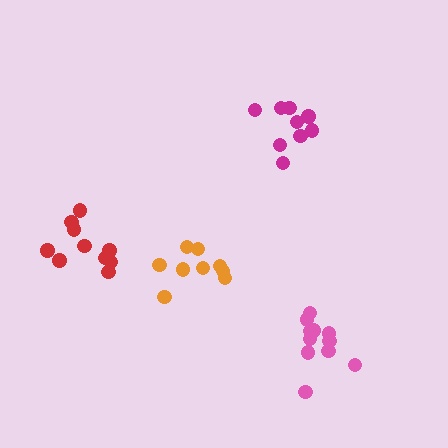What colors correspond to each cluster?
The clusters are colored: magenta, orange, pink, red.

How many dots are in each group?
Group 1: 9 dots, Group 2: 9 dots, Group 3: 11 dots, Group 4: 10 dots (39 total).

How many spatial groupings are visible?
There are 4 spatial groupings.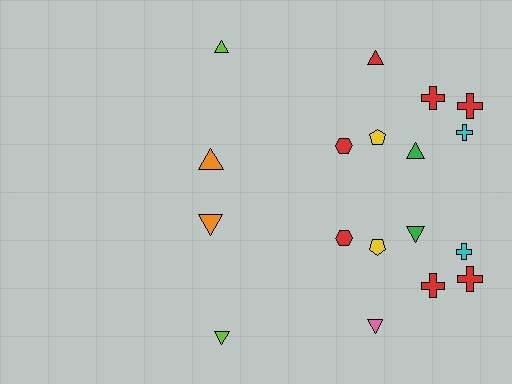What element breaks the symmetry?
The pink triangle on the bottom side breaks the symmetry — its mirror counterpart is red.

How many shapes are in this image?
There are 18 shapes in this image.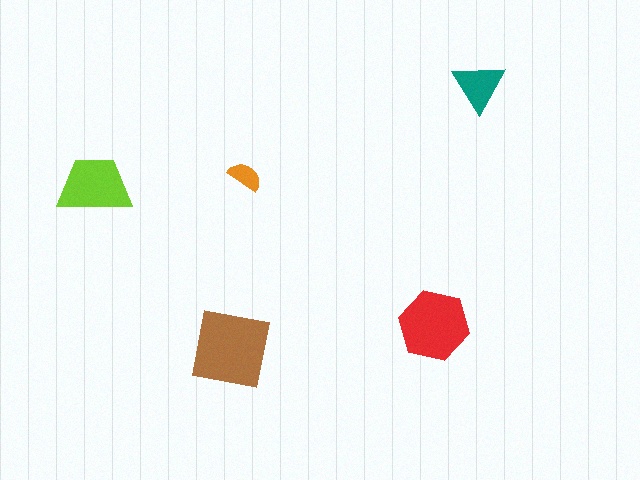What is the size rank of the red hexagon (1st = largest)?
2nd.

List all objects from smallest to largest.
The orange semicircle, the teal triangle, the lime trapezoid, the red hexagon, the brown square.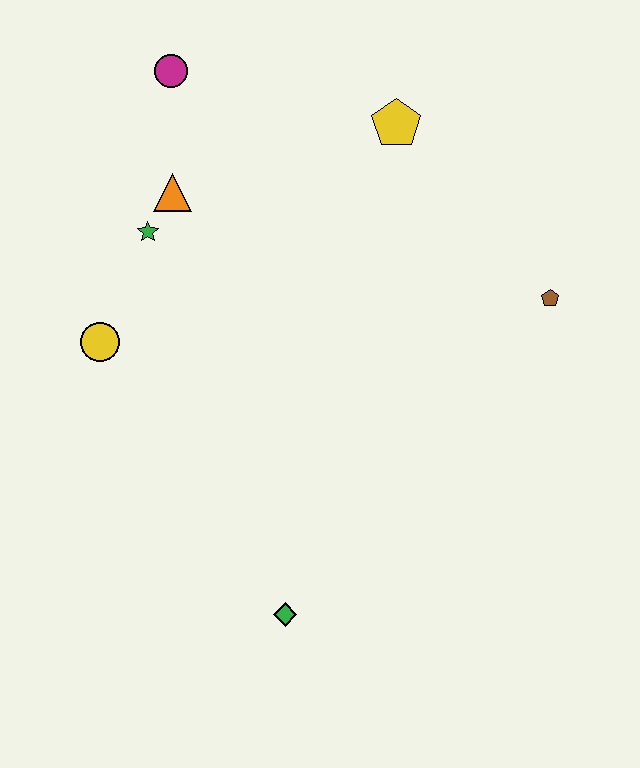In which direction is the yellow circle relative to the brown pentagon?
The yellow circle is to the left of the brown pentagon.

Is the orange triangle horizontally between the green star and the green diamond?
Yes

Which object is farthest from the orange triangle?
The green diamond is farthest from the orange triangle.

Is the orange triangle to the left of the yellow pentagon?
Yes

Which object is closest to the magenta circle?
The orange triangle is closest to the magenta circle.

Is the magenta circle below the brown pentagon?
No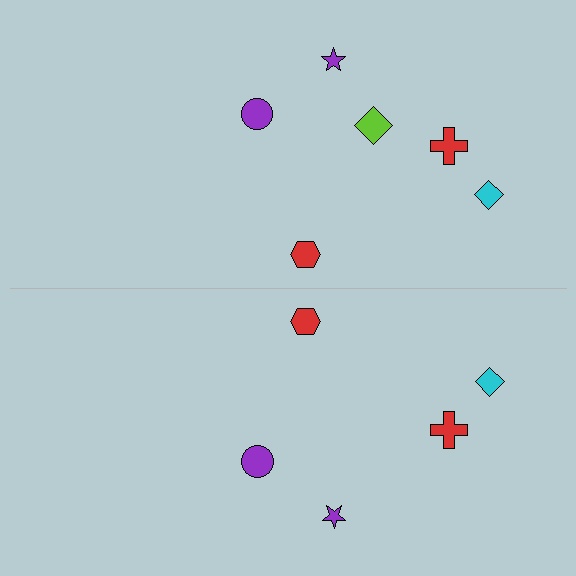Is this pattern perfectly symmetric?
No, the pattern is not perfectly symmetric. A lime diamond is missing from the bottom side.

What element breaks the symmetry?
A lime diamond is missing from the bottom side.